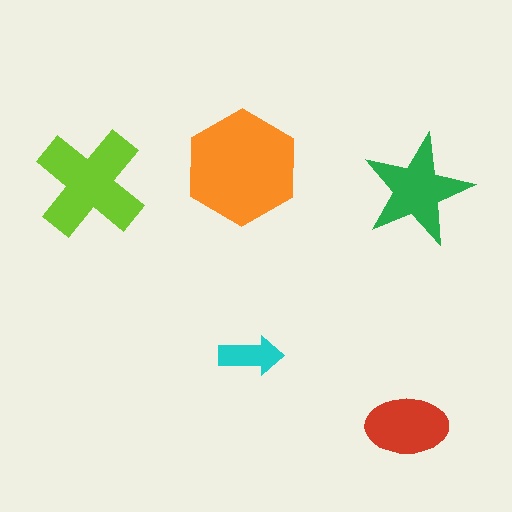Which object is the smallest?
The cyan arrow.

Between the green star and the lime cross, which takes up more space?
The lime cross.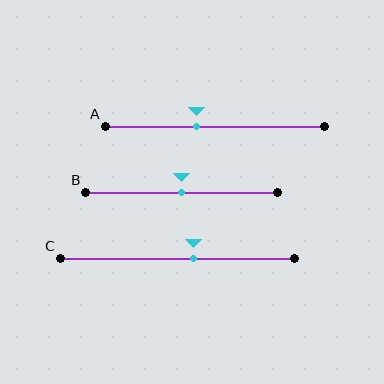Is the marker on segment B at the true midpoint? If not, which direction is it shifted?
Yes, the marker on segment B is at the true midpoint.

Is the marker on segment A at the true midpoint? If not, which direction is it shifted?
No, the marker on segment A is shifted to the left by about 8% of the segment length.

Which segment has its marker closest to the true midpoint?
Segment B has its marker closest to the true midpoint.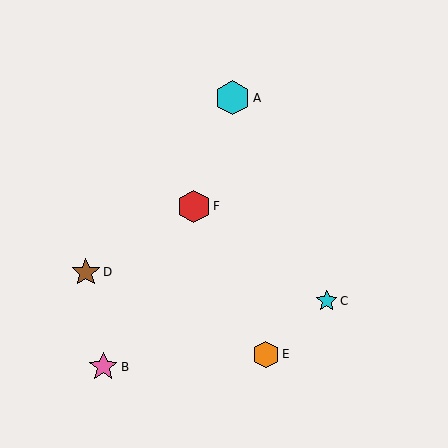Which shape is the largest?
The cyan hexagon (labeled A) is the largest.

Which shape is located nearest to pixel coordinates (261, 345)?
The orange hexagon (labeled E) at (266, 354) is nearest to that location.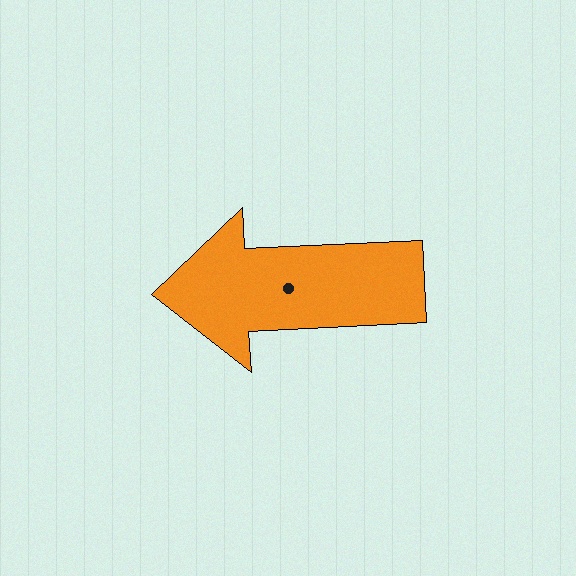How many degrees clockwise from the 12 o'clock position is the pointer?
Approximately 267 degrees.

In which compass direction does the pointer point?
West.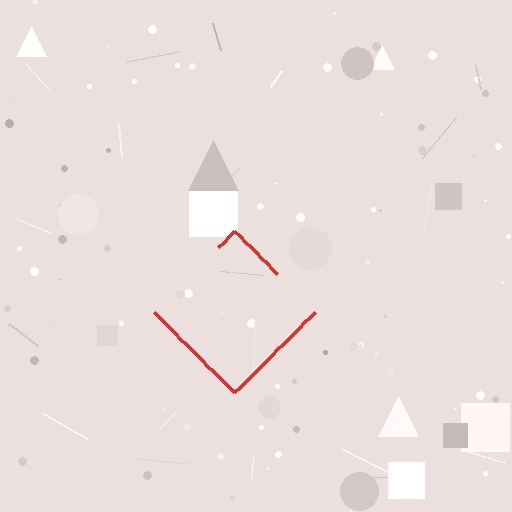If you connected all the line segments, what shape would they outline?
They would outline a diamond.